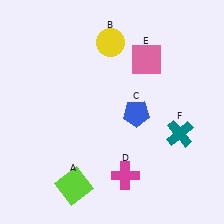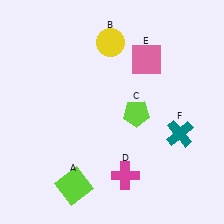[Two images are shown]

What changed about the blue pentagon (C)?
In Image 1, C is blue. In Image 2, it changed to lime.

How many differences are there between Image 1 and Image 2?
There is 1 difference between the two images.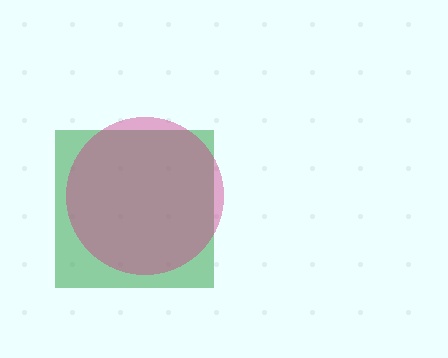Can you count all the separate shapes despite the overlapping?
Yes, there are 2 separate shapes.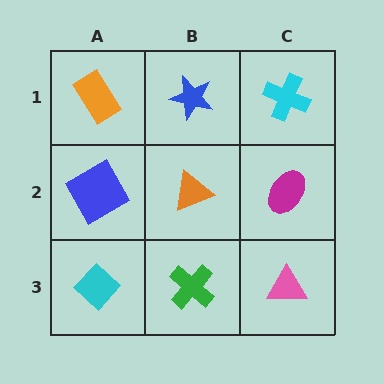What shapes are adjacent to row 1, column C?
A magenta ellipse (row 2, column C), a blue star (row 1, column B).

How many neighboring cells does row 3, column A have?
2.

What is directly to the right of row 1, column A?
A blue star.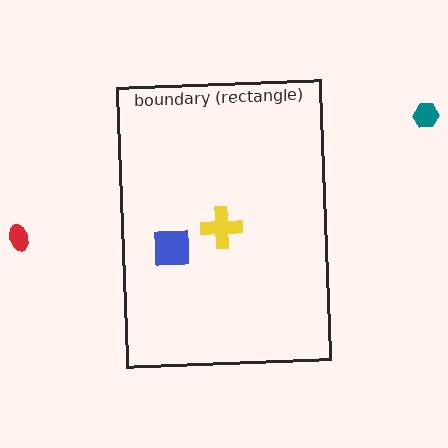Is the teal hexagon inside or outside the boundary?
Outside.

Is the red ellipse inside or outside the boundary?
Outside.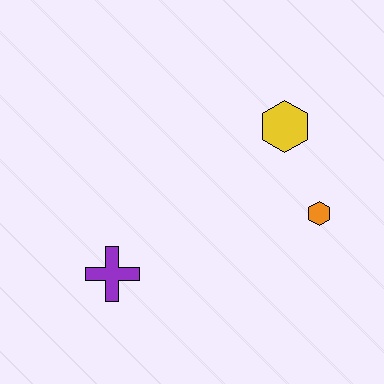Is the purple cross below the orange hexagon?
Yes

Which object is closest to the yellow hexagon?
The orange hexagon is closest to the yellow hexagon.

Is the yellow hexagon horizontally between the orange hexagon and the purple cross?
Yes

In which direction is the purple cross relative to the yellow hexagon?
The purple cross is to the left of the yellow hexagon.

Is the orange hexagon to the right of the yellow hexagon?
Yes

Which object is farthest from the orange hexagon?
The purple cross is farthest from the orange hexagon.